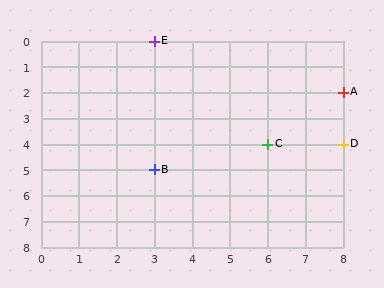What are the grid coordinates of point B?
Point B is at grid coordinates (3, 5).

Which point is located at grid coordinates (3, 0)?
Point E is at (3, 0).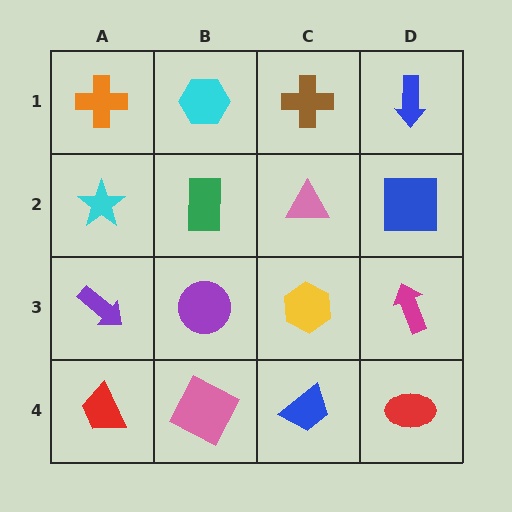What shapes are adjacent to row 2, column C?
A brown cross (row 1, column C), a yellow hexagon (row 3, column C), a green rectangle (row 2, column B), a blue square (row 2, column D).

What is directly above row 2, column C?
A brown cross.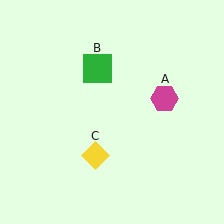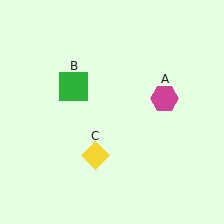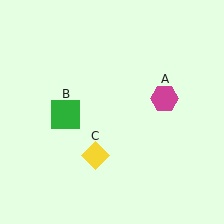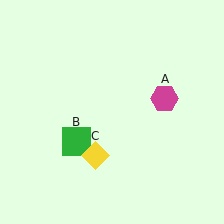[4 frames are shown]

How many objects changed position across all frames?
1 object changed position: green square (object B).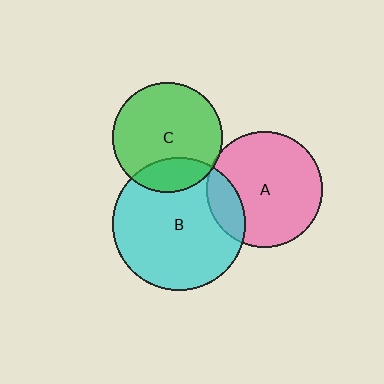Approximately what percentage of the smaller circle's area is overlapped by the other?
Approximately 20%.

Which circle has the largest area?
Circle B (cyan).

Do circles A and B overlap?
Yes.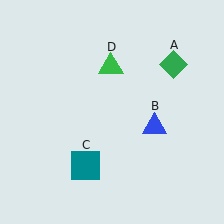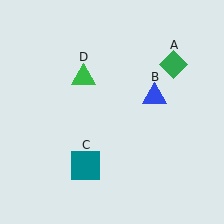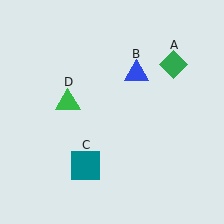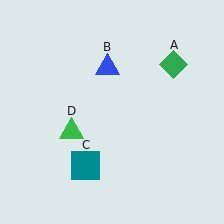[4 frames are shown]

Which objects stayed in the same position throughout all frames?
Green diamond (object A) and teal square (object C) remained stationary.